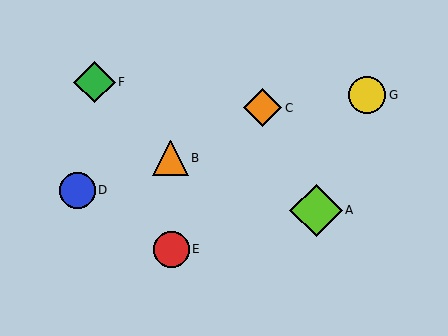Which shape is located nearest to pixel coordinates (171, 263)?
The red circle (labeled E) at (171, 249) is nearest to that location.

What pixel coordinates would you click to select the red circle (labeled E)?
Click at (171, 249) to select the red circle E.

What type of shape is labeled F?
Shape F is a green diamond.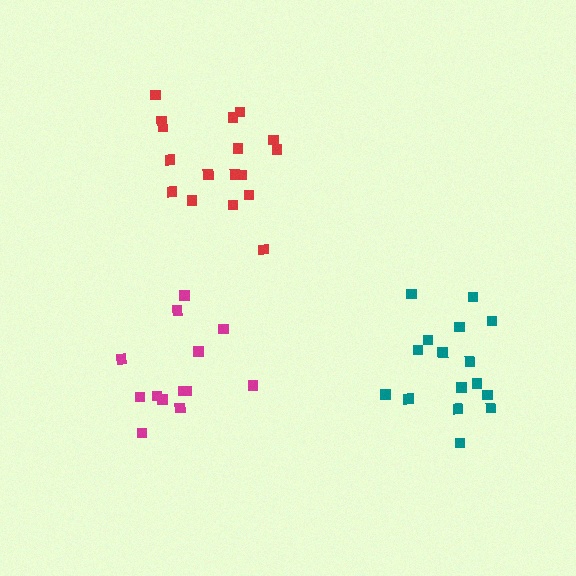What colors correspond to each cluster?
The clusters are colored: red, teal, magenta.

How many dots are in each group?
Group 1: 17 dots, Group 2: 16 dots, Group 3: 13 dots (46 total).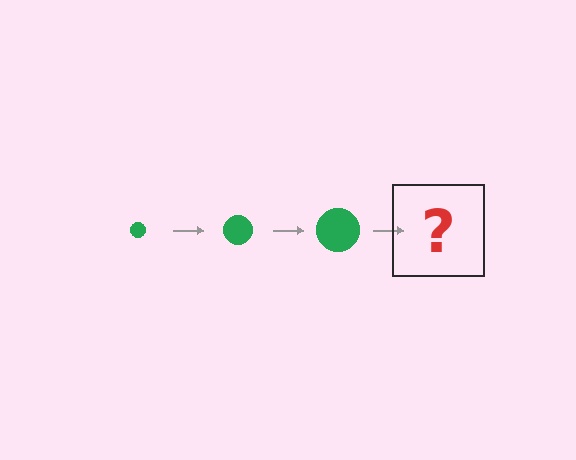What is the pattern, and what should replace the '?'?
The pattern is that the circle gets progressively larger each step. The '?' should be a green circle, larger than the previous one.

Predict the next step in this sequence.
The next step is a green circle, larger than the previous one.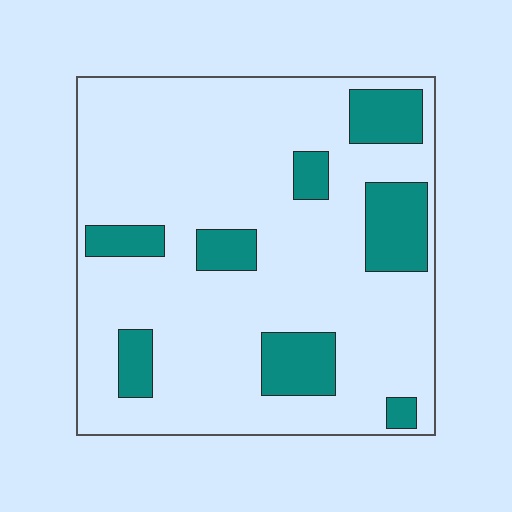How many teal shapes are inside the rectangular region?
8.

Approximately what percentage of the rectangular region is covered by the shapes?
Approximately 20%.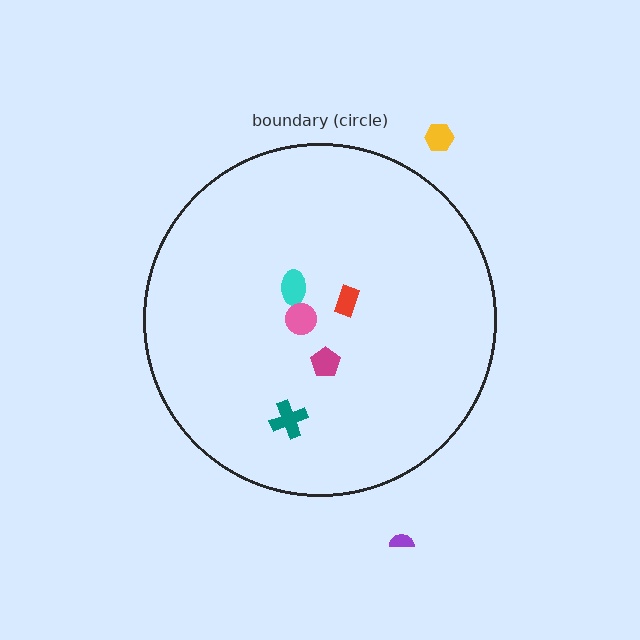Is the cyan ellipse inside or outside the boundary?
Inside.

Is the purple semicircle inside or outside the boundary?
Outside.